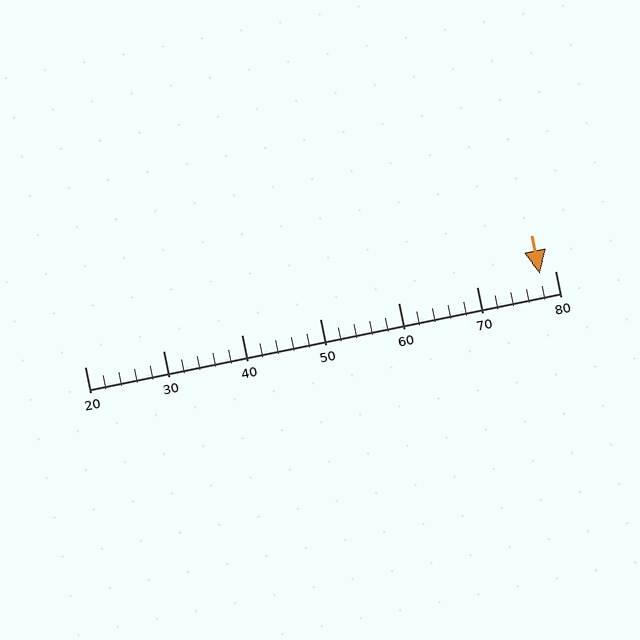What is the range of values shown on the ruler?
The ruler shows values from 20 to 80.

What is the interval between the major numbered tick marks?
The major tick marks are spaced 10 units apart.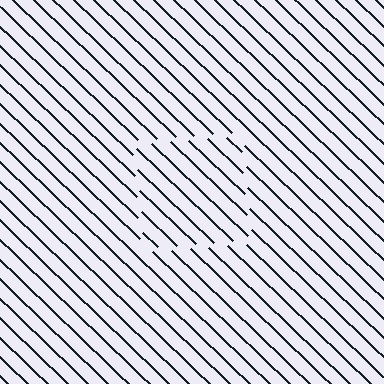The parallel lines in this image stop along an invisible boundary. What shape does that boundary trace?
An illusory square. The interior of the shape contains the same grating, shifted by half a period — the contour is defined by the phase discontinuity where line-ends from the inner and outer gratings abut.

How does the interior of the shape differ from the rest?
The interior of the shape contains the same grating, shifted by half a period — the contour is defined by the phase discontinuity where line-ends from the inner and outer gratings abut.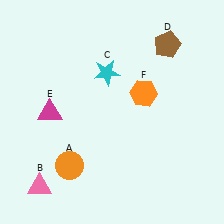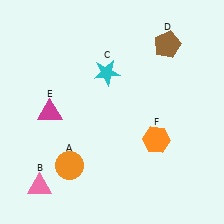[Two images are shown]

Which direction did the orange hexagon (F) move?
The orange hexagon (F) moved down.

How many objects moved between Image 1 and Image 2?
1 object moved between the two images.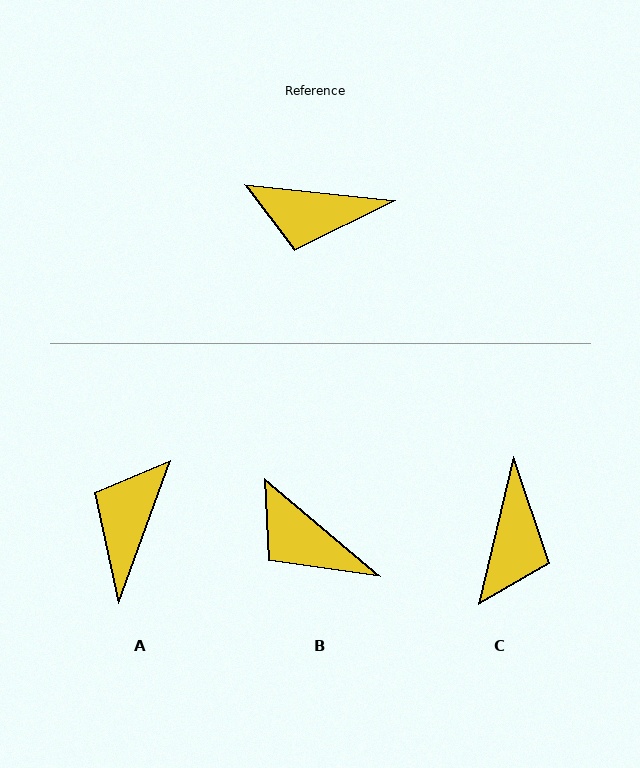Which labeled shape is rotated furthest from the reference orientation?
A, about 104 degrees away.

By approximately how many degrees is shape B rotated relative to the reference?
Approximately 34 degrees clockwise.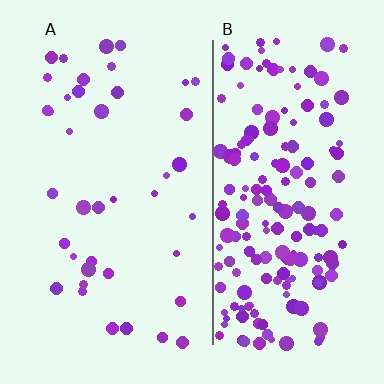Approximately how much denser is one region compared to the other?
Approximately 4.6× — region B over region A.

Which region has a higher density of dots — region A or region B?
B (the right).